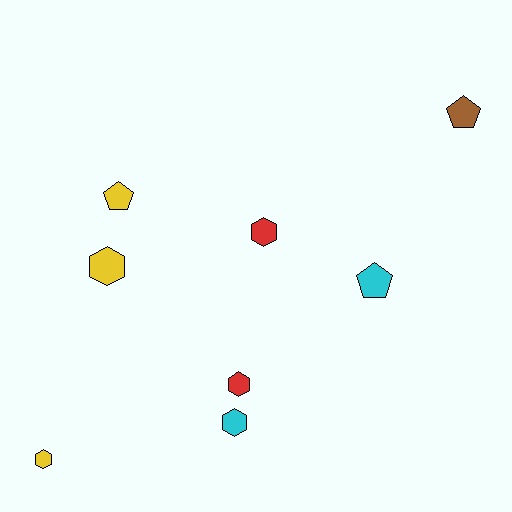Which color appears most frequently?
Yellow, with 3 objects.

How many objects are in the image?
There are 8 objects.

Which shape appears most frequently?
Hexagon, with 5 objects.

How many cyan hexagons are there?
There is 1 cyan hexagon.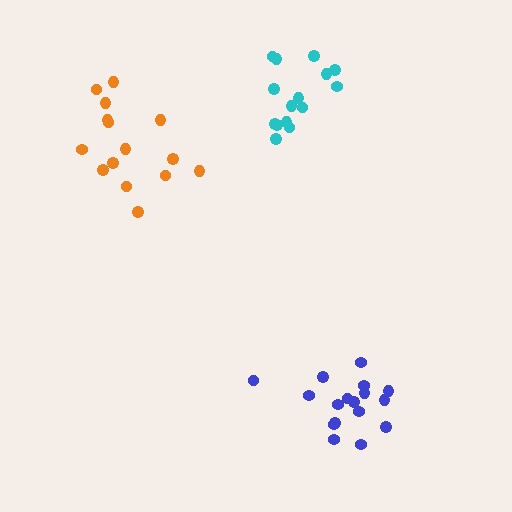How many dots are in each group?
Group 1: 15 dots, Group 2: 17 dots, Group 3: 15 dots (47 total).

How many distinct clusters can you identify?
There are 3 distinct clusters.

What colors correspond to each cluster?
The clusters are colored: cyan, blue, orange.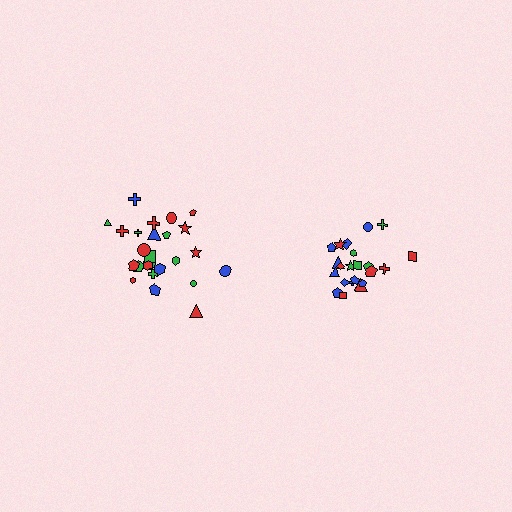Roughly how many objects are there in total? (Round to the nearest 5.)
Roughly 45 objects in total.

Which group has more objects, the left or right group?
The left group.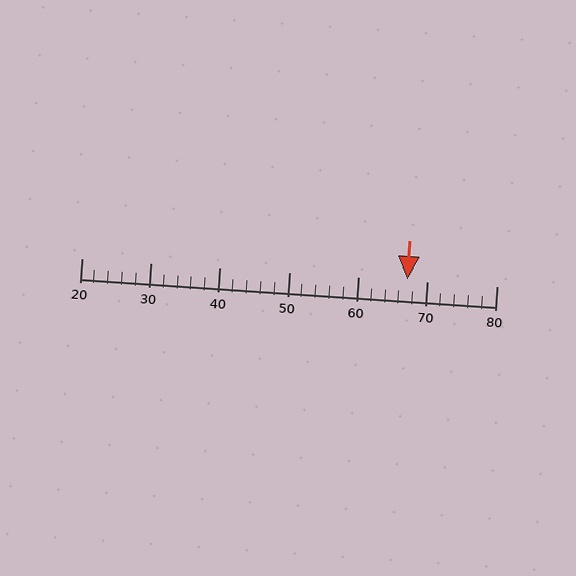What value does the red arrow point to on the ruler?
The red arrow points to approximately 67.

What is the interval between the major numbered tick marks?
The major tick marks are spaced 10 units apart.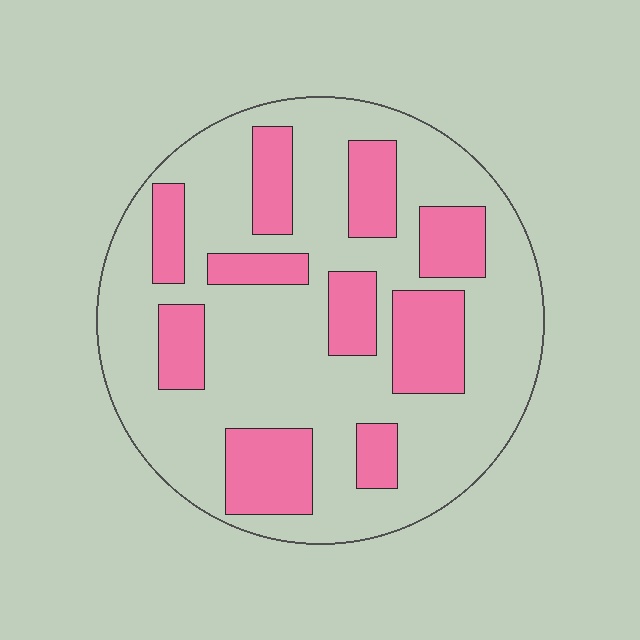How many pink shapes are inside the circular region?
10.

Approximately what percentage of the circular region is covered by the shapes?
Approximately 30%.